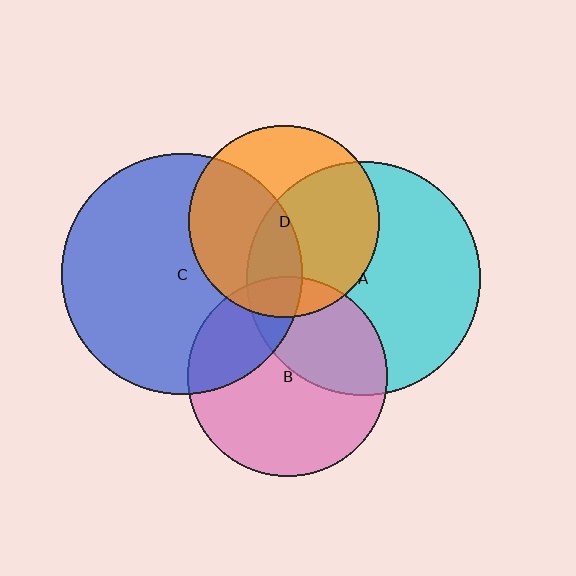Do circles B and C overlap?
Yes.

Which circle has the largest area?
Circle C (blue).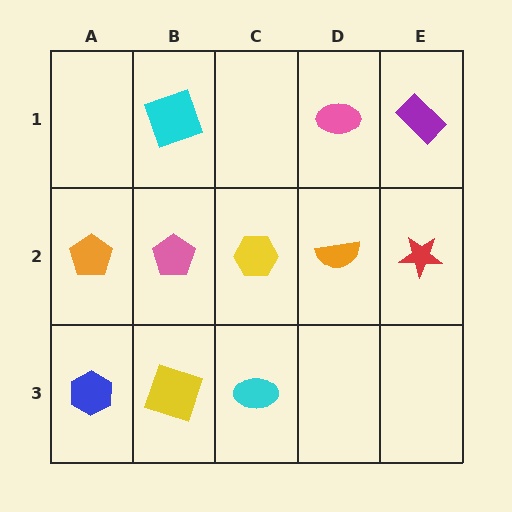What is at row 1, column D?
A pink ellipse.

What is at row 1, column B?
A cyan square.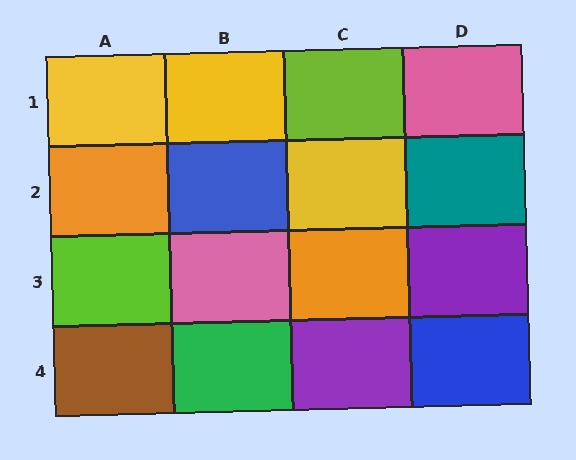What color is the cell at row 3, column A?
Lime.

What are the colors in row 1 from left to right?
Yellow, yellow, lime, pink.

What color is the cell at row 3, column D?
Purple.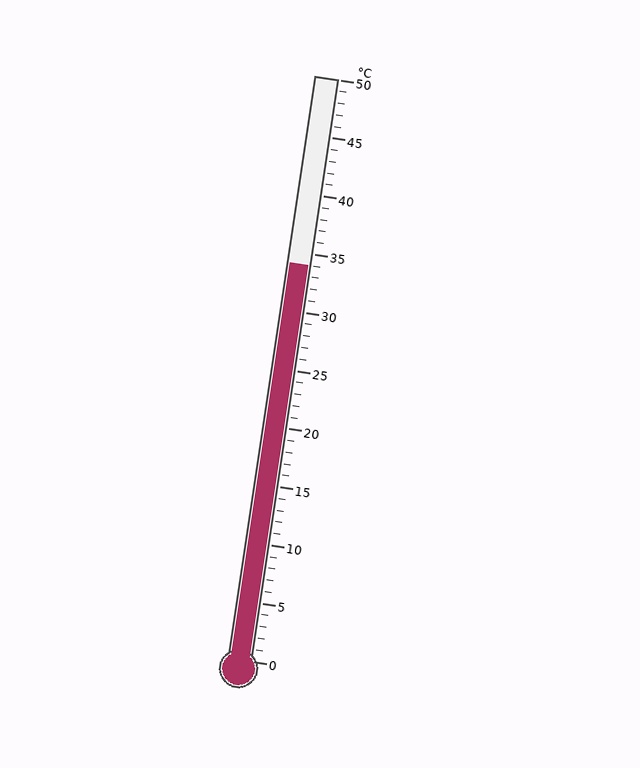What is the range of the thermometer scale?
The thermometer scale ranges from 0°C to 50°C.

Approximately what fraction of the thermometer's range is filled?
The thermometer is filled to approximately 70% of its range.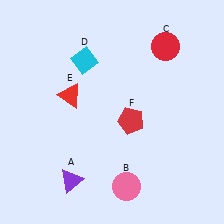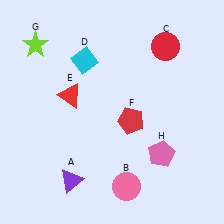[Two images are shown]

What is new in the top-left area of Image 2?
A lime star (G) was added in the top-left area of Image 2.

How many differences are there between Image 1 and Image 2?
There are 2 differences between the two images.